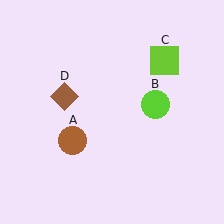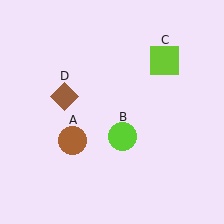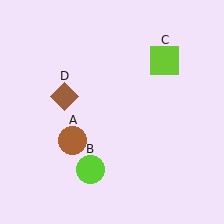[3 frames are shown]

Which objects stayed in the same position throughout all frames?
Brown circle (object A) and lime square (object C) and brown diamond (object D) remained stationary.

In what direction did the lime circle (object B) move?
The lime circle (object B) moved down and to the left.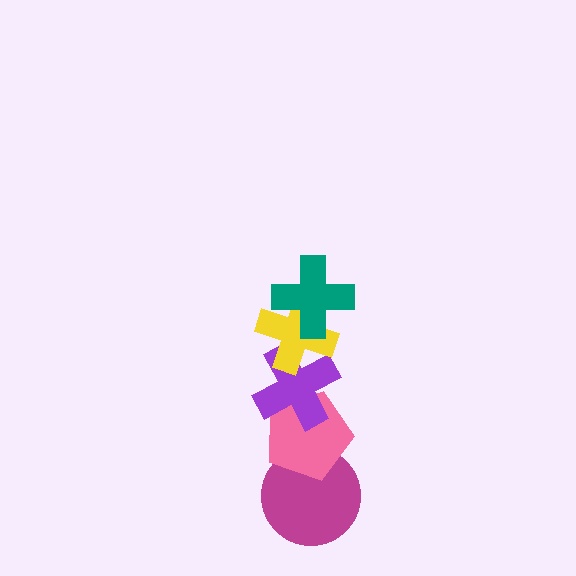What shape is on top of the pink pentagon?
The purple cross is on top of the pink pentagon.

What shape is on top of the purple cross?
The yellow cross is on top of the purple cross.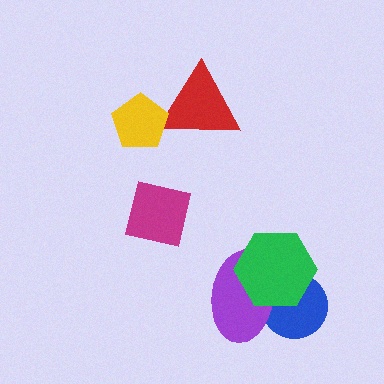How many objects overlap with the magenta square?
0 objects overlap with the magenta square.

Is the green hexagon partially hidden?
No, no other shape covers it.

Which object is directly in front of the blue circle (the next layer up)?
The purple ellipse is directly in front of the blue circle.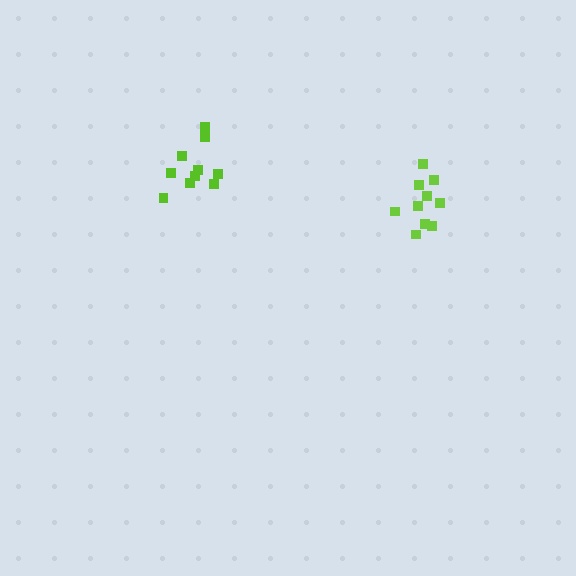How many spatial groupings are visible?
There are 2 spatial groupings.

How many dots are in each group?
Group 1: 10 dots, Group 2: 10 dots (20 total).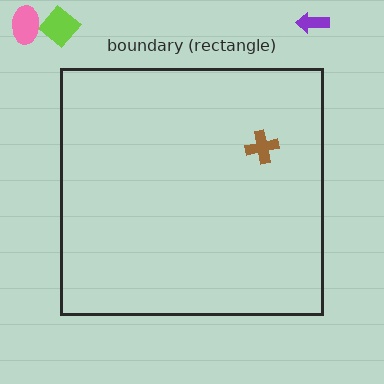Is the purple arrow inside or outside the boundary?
Outside.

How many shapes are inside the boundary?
1 inside, 3 outside.